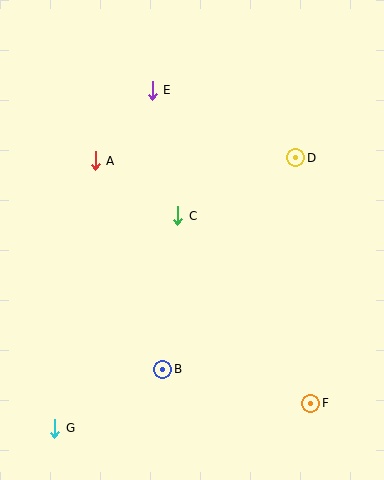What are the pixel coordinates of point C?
Point C is at (178, 216).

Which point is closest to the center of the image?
Point C at (178, 216) is closest to the center.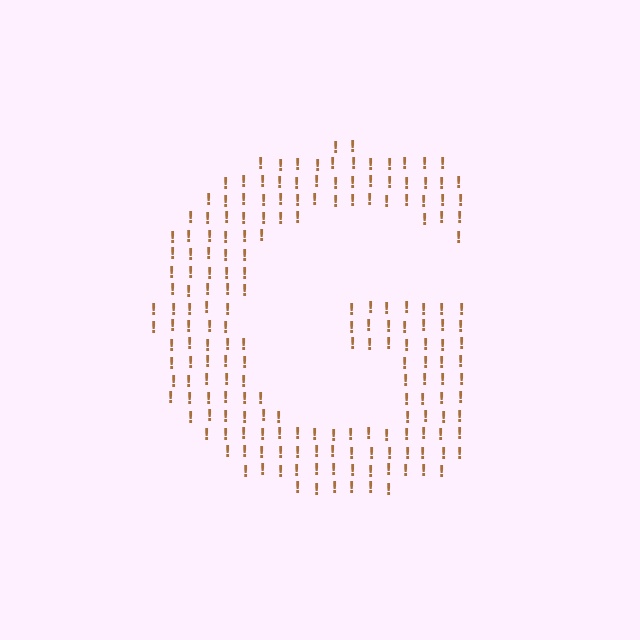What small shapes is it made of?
It is made of small exclamation marks.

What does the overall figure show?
The overall figure shows the letter G.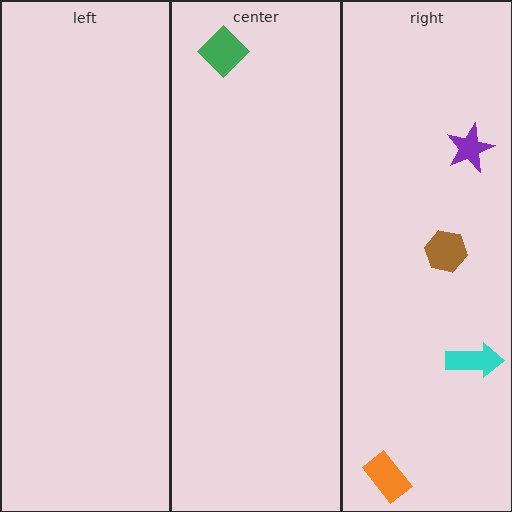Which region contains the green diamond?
The center region.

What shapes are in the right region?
The purple star, the cyan arrow, the brown hexagon, the orange rectangle.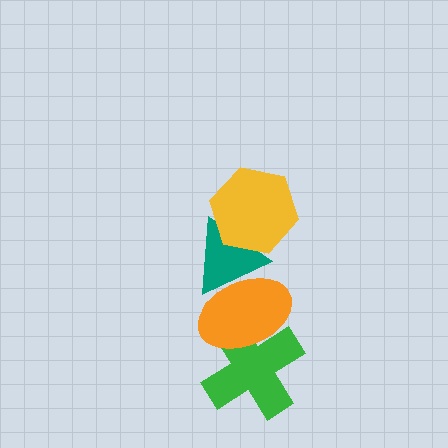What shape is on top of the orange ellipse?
The teal triangle is on top of the orange ellipse.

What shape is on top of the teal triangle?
The yellow hexagon is on top of the teal triangle.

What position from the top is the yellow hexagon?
The yellow hexagon is 1st from the top.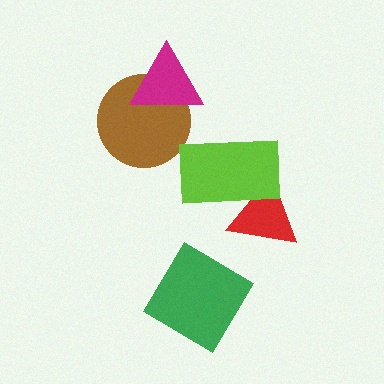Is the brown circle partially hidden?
Yes, it is partially covered by another shape.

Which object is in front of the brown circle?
The magenta triangle is in front of the brown circle.